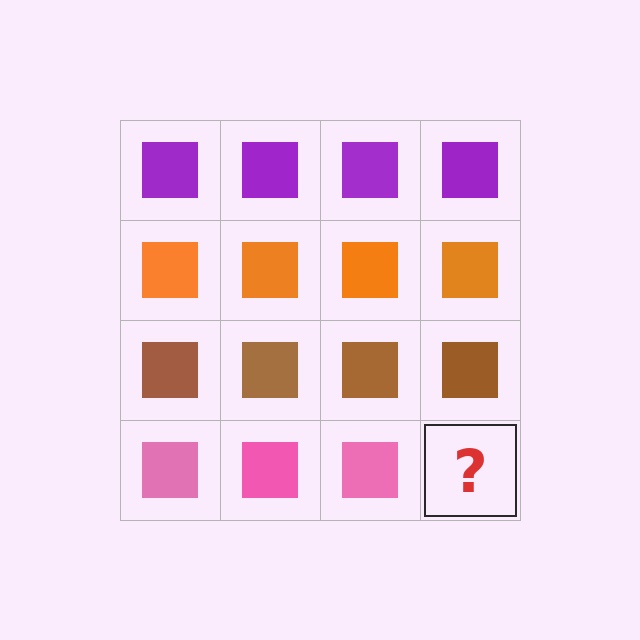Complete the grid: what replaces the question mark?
The question mark should be replaced with a pink square.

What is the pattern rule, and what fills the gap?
The rule is that each row has a consistent color. The gap should be filled with a pink square.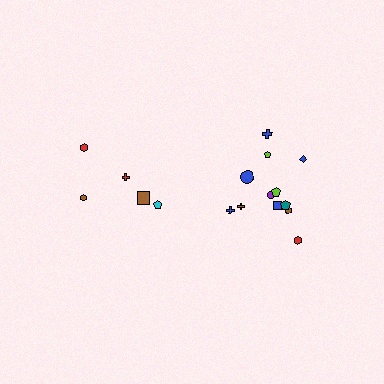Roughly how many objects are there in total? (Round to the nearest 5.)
Roughly 15 objects in total.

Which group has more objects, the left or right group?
The right group.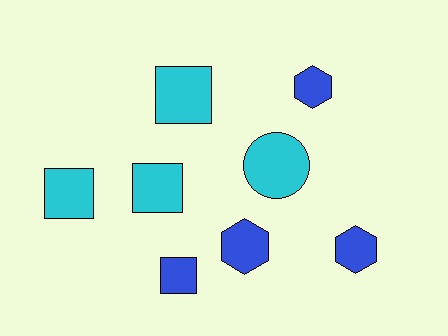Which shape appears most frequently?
Square, with 4 objects.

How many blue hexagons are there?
There are 3 blue hexagons.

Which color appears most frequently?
Cyan, with 4 objects.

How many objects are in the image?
There are 8 objects.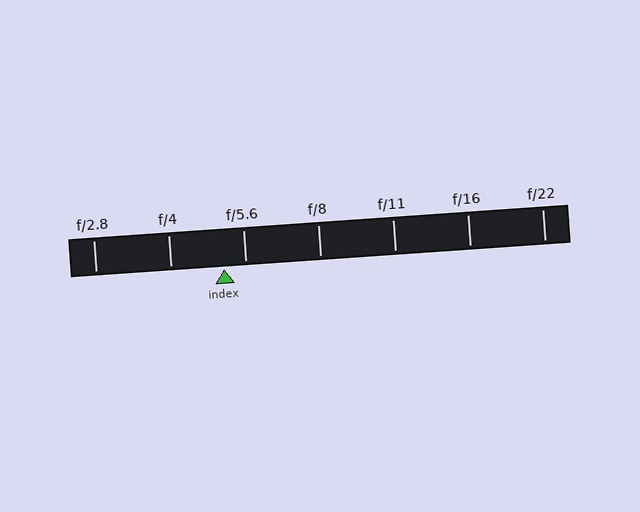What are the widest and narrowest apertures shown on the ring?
The widest aperture shown is f/2.8 and the narrowest is f/22.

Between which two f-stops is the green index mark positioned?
The index mark is between f/4 and f/5.6.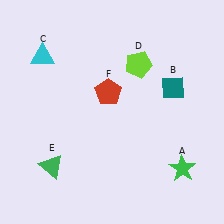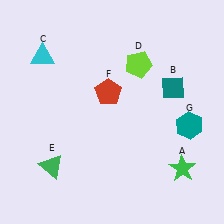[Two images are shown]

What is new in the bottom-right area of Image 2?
A teal hexagon (G) was added in the bottom-right area of Image 2.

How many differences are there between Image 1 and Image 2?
There is 1 difference between the two images.